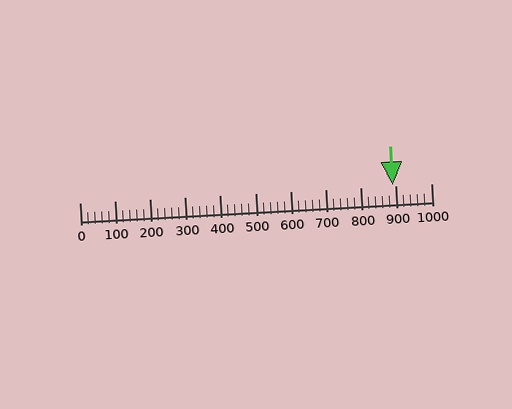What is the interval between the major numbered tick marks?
The major tick marks are spaced 100 units apart.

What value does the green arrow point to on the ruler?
The green arrow points to approximately 890.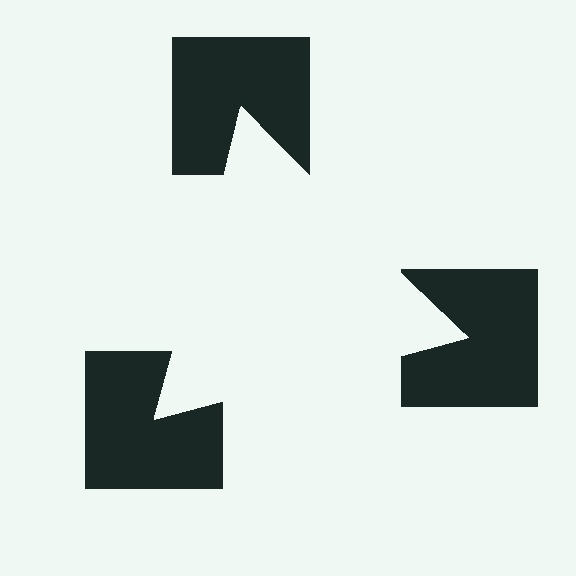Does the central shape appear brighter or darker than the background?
It typically appears slightly brighter than the background, even though no actual brightness change is drawn.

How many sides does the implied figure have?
3 sides.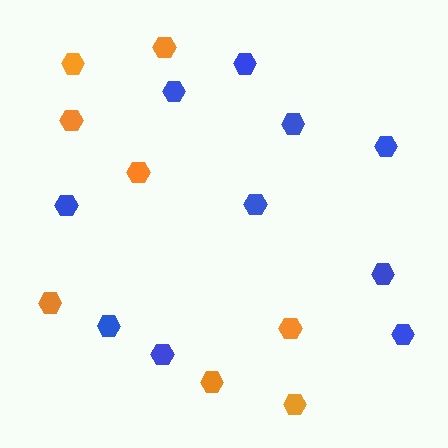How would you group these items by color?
There are 2 groups: one group of blue hexagons (10) and one group of orange hexagons (8).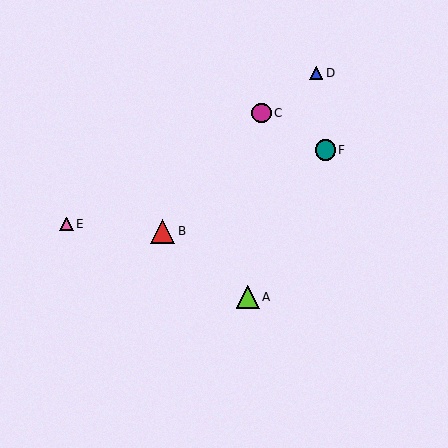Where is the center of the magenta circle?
The center of the magenta circle is at (262, 113).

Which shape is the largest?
The red triangle (labeled B) is the largest.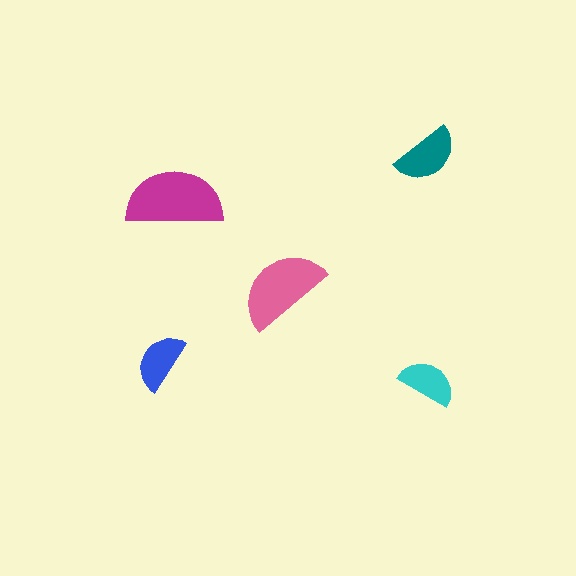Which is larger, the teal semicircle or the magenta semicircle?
The magenta one.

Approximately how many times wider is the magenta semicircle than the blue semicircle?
About 1.5 times wider.